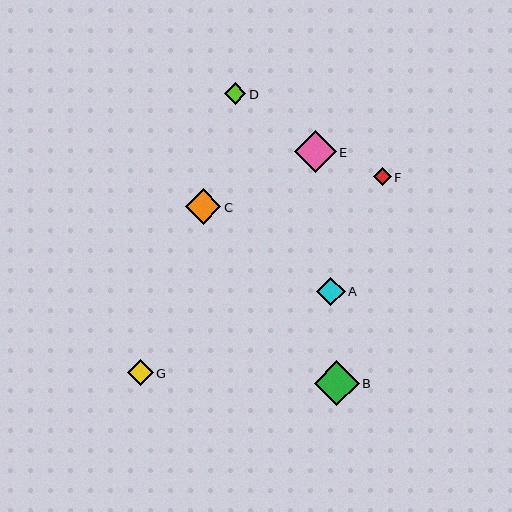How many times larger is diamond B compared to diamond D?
Diamond B is approximately 2.1 times the size of diamond D.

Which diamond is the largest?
Diamond B is the largest with a size of approximately 45 pixels.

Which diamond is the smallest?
Diamond F is the smallest with a size of approximately 18 pixels.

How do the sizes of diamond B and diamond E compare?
Diamond B and diamond E are approximately the same size.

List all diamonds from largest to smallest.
From largest to smallest: B, E, C, A, G, D, F.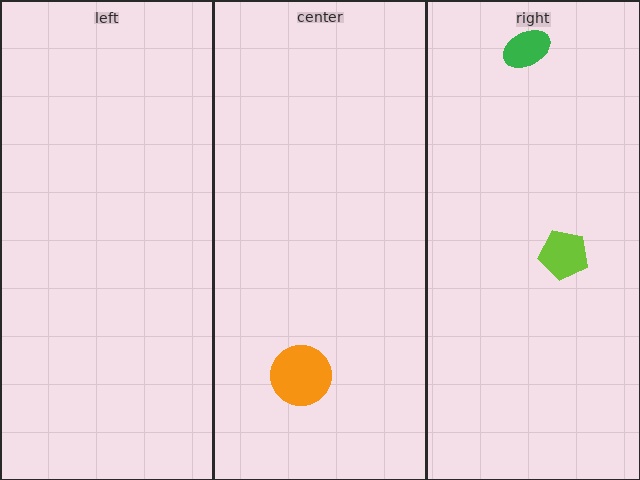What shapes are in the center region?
The orange circle.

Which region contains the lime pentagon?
The right region.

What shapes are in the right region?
The lime pentagon, the green ellipse.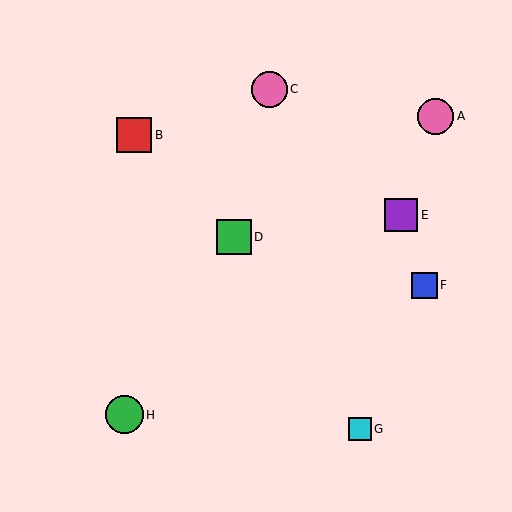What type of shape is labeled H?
Shape H is a green circle.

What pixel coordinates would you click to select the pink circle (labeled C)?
Click at (269, 89) to select the pink circle C.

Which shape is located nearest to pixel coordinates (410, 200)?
The purple square (labeled E) at (401, 215) is nearest to that location.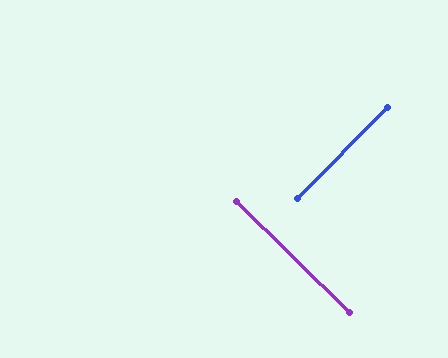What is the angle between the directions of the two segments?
Approximately 90 degrees.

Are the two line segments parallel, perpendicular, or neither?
Perpendicular — they meet at approximately 90°.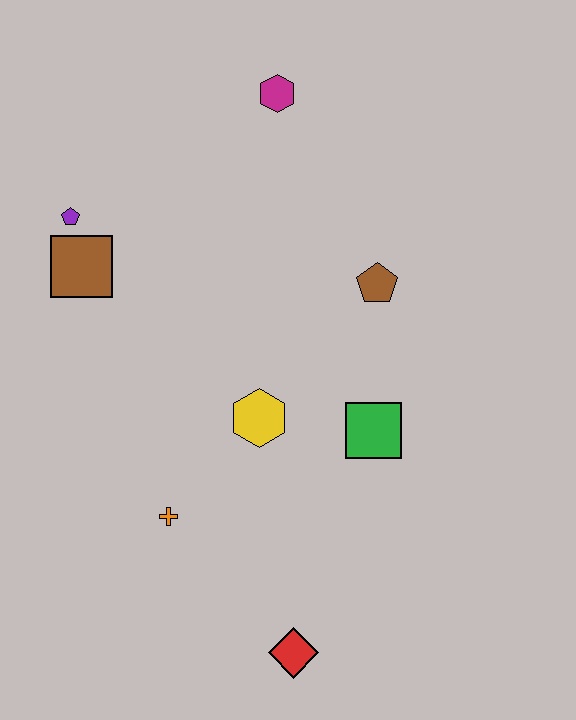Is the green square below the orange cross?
No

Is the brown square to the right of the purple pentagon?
Yes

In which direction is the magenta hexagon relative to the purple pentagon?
The magenta hexagon is to the right of the purple pentagon.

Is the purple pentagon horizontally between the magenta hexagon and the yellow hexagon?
No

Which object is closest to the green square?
The yellow hexagon is closest to the green square.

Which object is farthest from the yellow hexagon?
The magenta hexagon is farthest from the yellow hexagon.